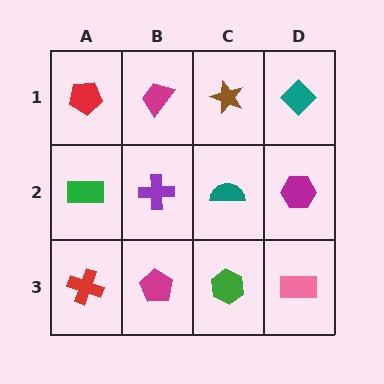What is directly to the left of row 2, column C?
A purple cross.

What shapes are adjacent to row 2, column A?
A red pentagon (row 1, column A), a red cross (row 3, column A), a purple cross (row 2, column B).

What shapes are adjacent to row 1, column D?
A magenta hexagon (row 2, column D), a brown star (row 1, column C).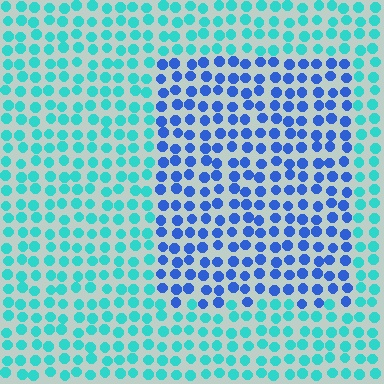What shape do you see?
I see a rectangle.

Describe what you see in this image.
The image is filled with small cyan elements in a uniform arrangement. A rectangle-shaped region is visible where the elements are tinted to a slightly different hue, forming a subtle color boundary.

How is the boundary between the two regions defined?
The boundary is defined purely by a slight shift in hue (about 47 degrees). Spacing, size, and orientation are identical on both sides.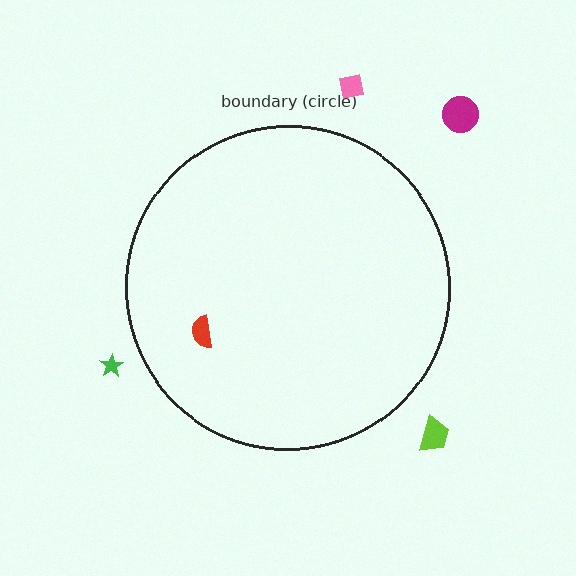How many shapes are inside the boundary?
1 inside, 4 outside.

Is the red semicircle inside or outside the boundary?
Inside.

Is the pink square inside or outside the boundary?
Outside.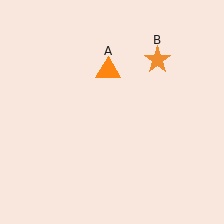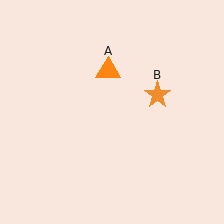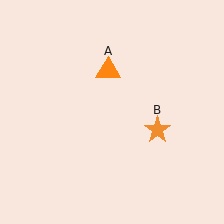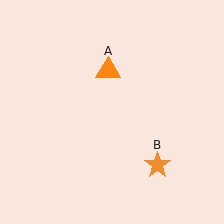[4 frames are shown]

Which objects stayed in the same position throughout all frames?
Orange triangle (object A) remained stationary.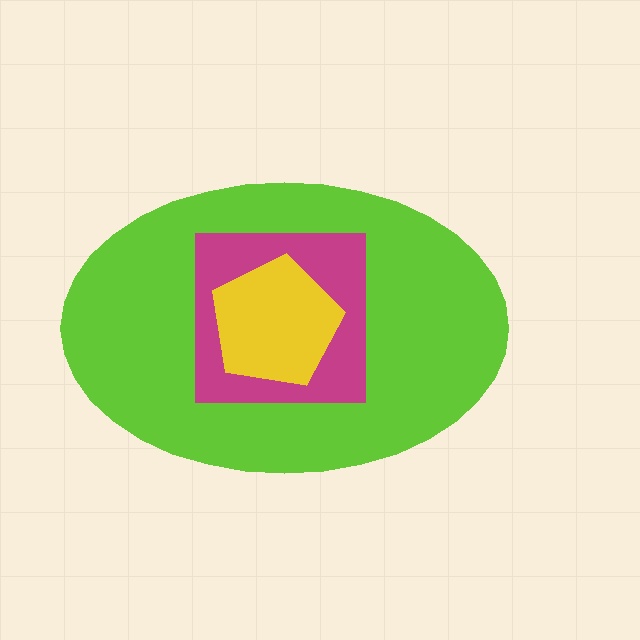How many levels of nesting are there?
3.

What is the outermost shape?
The lime ellipse.